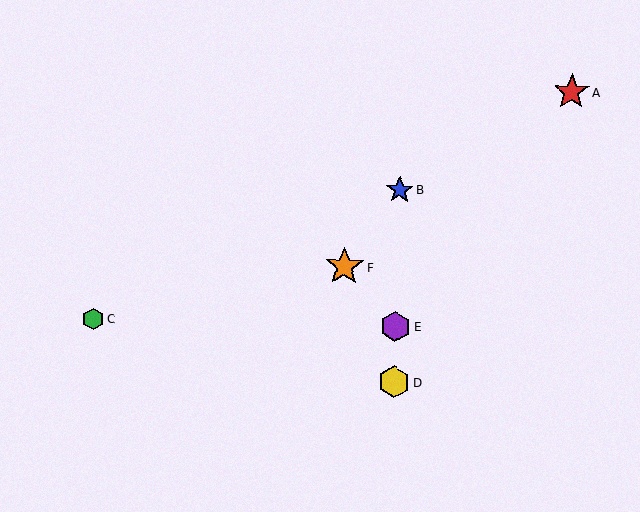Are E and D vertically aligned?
Yes, both are at x≈396.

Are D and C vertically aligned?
No, D is at x≈394 and C is at x≈93.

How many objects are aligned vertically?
3 objects (B, D, E) are aligned vertically.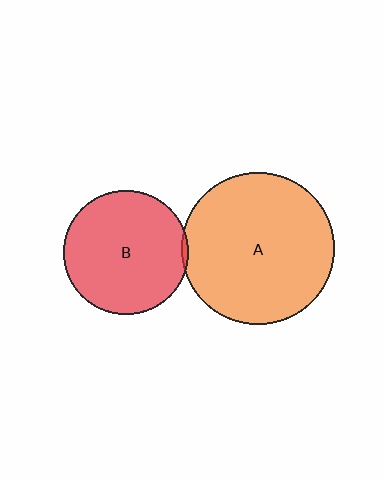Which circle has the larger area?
Circle A (orange).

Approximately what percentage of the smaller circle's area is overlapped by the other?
Approximately 5%.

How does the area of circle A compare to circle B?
Approximately 1.5 times.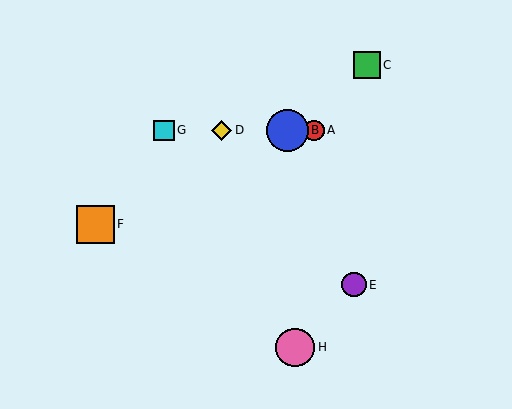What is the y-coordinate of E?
Object E is at y≈285.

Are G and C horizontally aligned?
No, G is at y≈130 and C is at y≈65.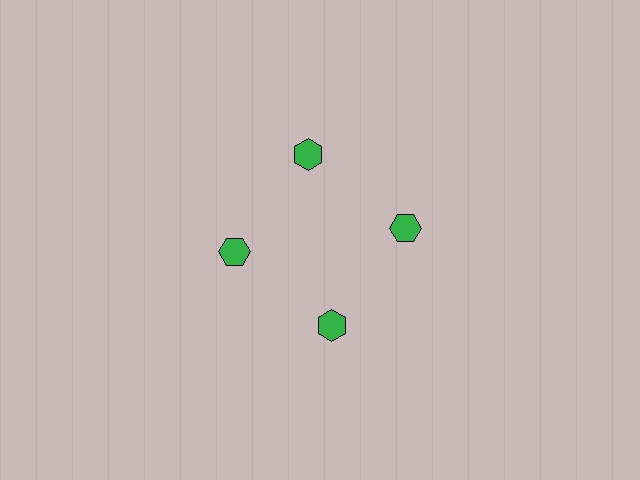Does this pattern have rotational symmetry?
Yes, this pattern has 4-fold rotational symmetry. It looks the same after rotating 90 degrees around the center.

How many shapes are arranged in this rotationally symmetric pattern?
There are 4 shapes, arranged in 4 groups of 1.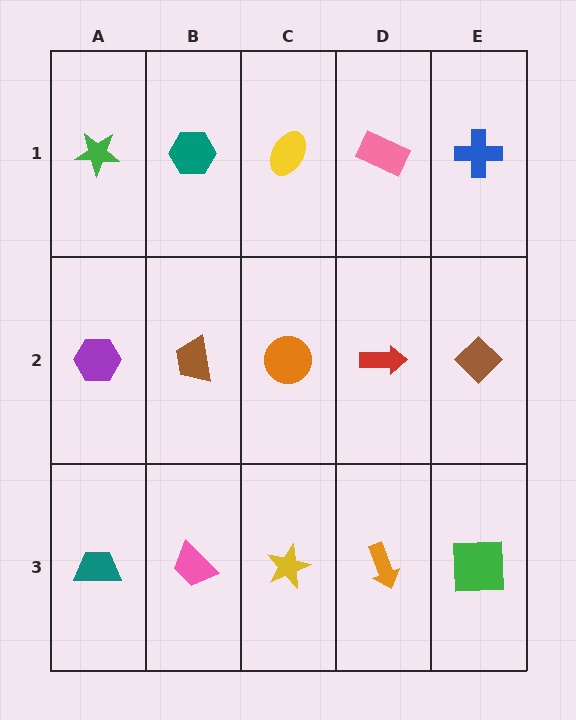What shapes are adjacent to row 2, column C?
A yellow ellipse (row 1, column C), a yellow star (row 3, column C), a brown trapezoid (row 2, column B), a red arrow (row 2, column D).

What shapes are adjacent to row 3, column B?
A brown trapezoid (row 2, column B), a teal trapezoid (row 3, column A), a yellow star (row 3, column C).